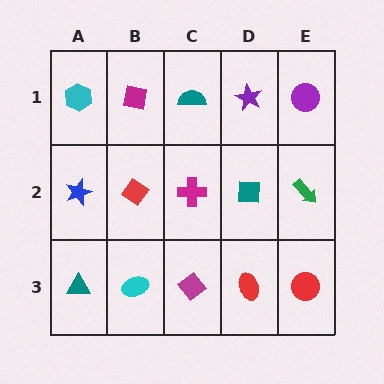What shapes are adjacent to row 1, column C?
A magenta cross (row 2, column C), a magenta square (row 1, column B), a purple star (row 1, column D).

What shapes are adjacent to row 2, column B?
A magenta square (row 1, column B), a cyan ellipse (row 3, column B), a blue star (row 2, column A), a magenta cross (row 2, column C).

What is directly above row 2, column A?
A cyan hexagon.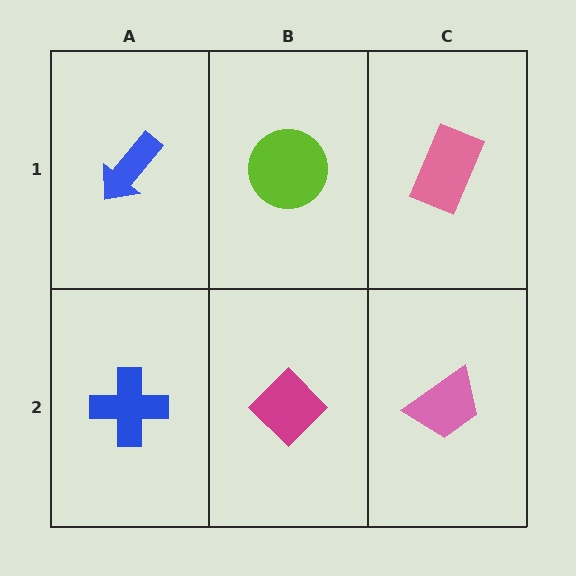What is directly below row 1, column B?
A magenta diamond.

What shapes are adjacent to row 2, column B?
A lime circle (row 1, column B), a blue cross (row 2, column A), a pink trapezoid (row 2, column C).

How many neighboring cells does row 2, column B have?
3.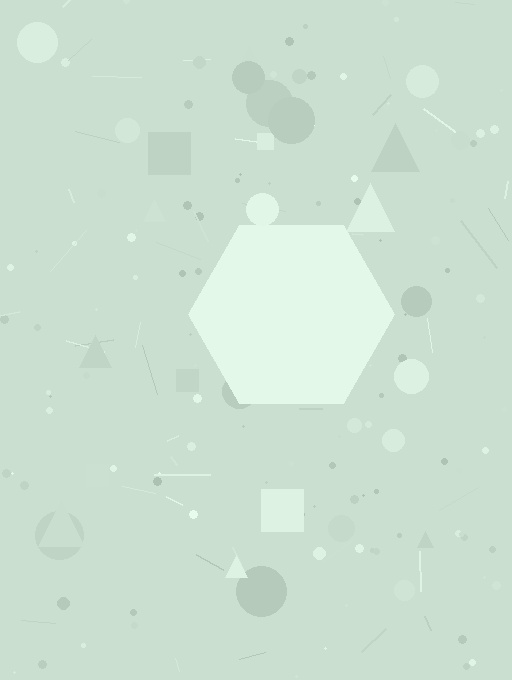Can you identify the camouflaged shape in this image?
The camouflaged shape is a hexagon.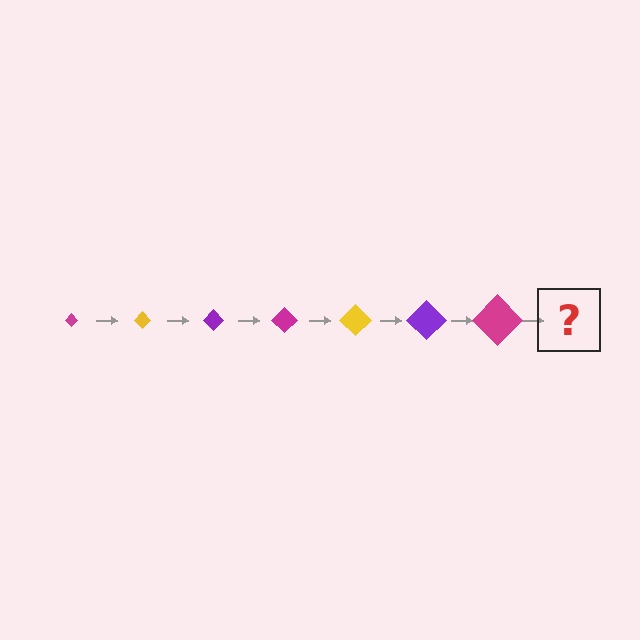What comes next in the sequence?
The next element should be a yellow diamond, larger than the previous one.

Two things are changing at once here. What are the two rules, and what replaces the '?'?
The two rules are that the diamond grows larger each step and the color cycles through magenta, yellow, and purple. The '?' should be a yellow diamond, larger than the previous one.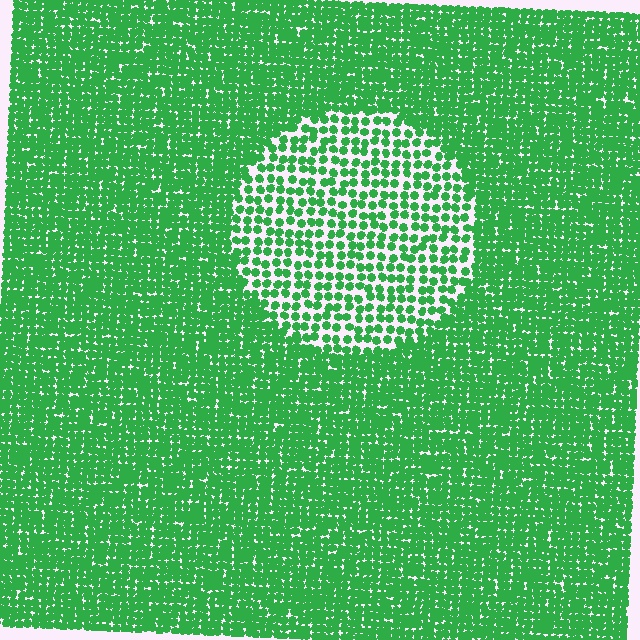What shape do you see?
I see a circle.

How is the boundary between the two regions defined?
The boundary is defined by a change in element density (approximately 2.0x ratio). All elements are the same color, size, and shape.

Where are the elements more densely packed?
The elements are more densely packed outside the circle boundary.